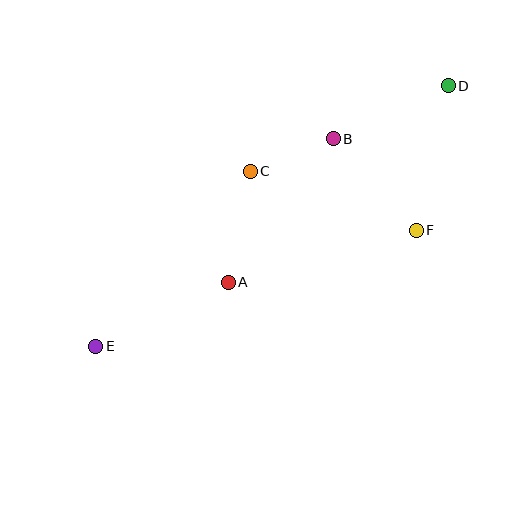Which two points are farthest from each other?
Points D and E are farthest from each other.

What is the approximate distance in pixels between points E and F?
The distance between E and F is approximately 341 pixels.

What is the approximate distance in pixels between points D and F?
The distance between D and F is approximately 148 pixels.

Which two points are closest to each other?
Points B and C are closest to each other.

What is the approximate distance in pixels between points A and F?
The distance between A and F is approximately 195 pixels.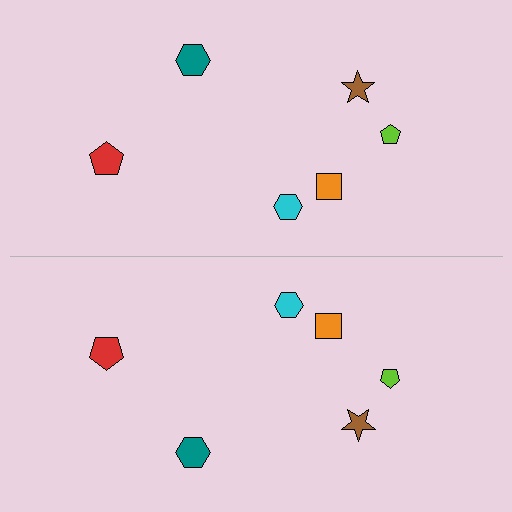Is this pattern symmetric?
Yes, this pattern has bilateral (reflection) symmetry.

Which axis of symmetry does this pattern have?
The pattern has a horizontal axis of symmetry running through the center of the image.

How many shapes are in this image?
There are 12 shapes in this image.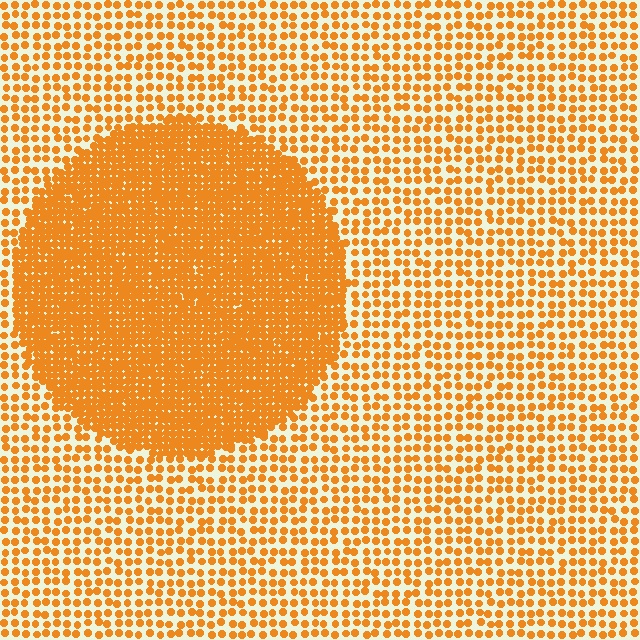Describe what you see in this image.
The image contains small orange elements arranged at two different densities. A circle-shaped region is visible where the elements are more densely packed than the surrounding area.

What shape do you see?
I see a circle.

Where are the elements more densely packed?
The elements are more densely packed inside the circle boundary.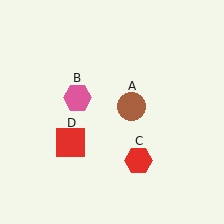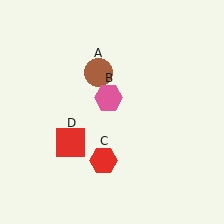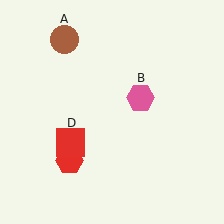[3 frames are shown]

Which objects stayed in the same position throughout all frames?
Red square (object D) remained stationary.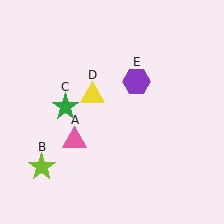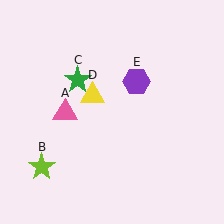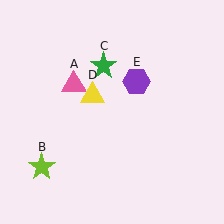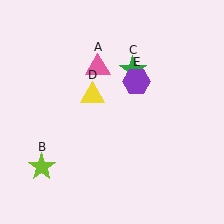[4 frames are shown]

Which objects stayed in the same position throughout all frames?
Lime star (object B) and yellow triangle (object D) and purple hexagon (object E) remained stationary.